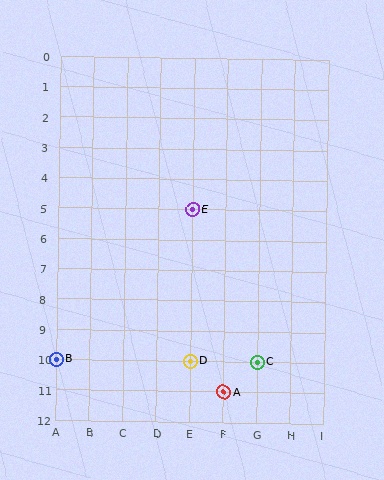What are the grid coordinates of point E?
Point E is at grid coordinates (E, 5).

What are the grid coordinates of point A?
Point A is at grid coordinates (F, 11).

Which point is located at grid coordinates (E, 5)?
Point E is at (E, 5).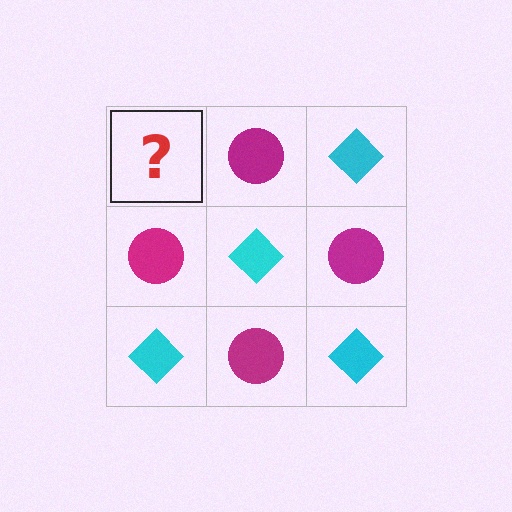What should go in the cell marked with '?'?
The missing cell should contain a cyan diamond.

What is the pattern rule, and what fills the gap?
The rule is that it alternates cyan diamond and magenta circle in a checkerboard pattern. The gap should be filled with a cyan diamond.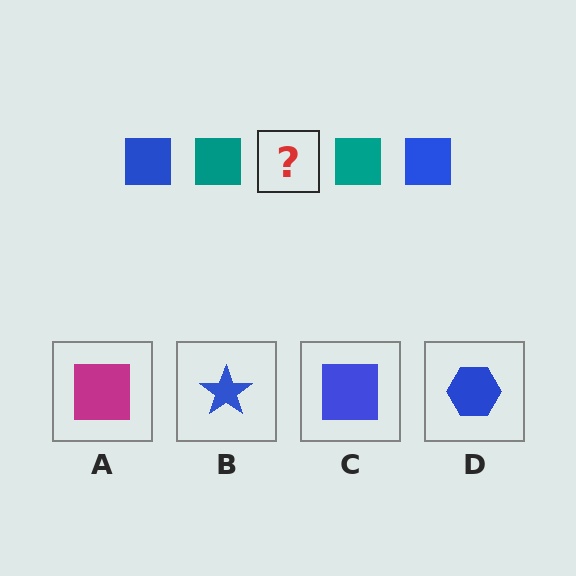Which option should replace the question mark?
Option C.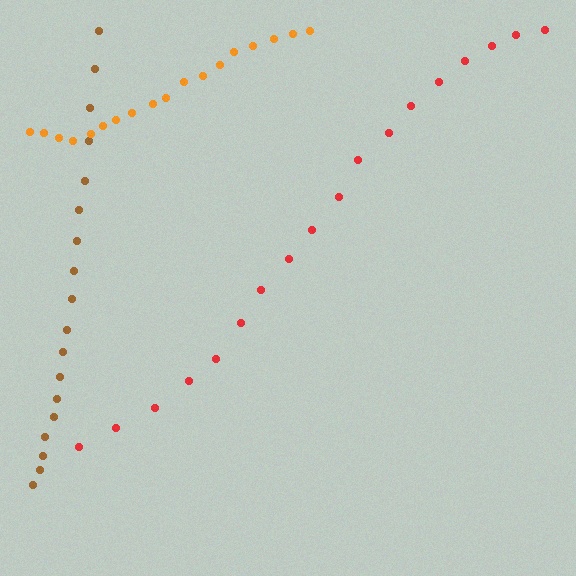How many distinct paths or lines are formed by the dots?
There are 3 distinct paths.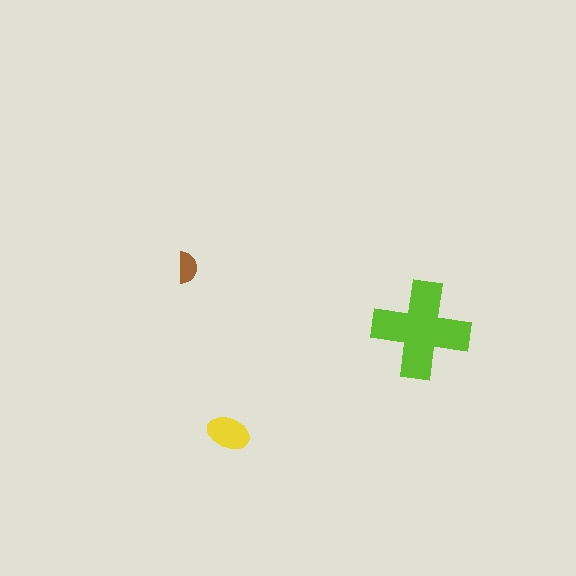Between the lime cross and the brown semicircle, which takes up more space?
The lime cross.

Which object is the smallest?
The brown semicircle.